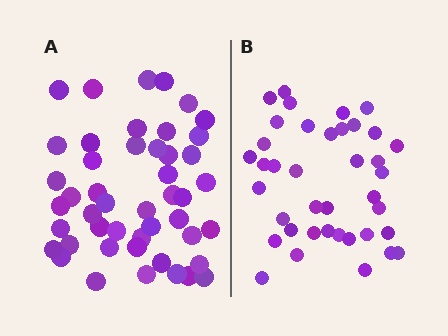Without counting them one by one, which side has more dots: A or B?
Region A (the left region) has more dots.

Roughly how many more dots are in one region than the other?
Region A has roughly 8 or so more dots than region B.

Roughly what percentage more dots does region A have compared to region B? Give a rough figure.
About 20% more.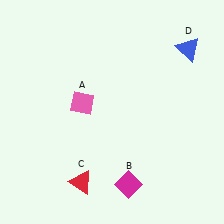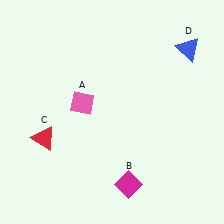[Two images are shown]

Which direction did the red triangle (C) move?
The red triangle (C) moved up.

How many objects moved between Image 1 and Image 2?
1 object moved between the two images.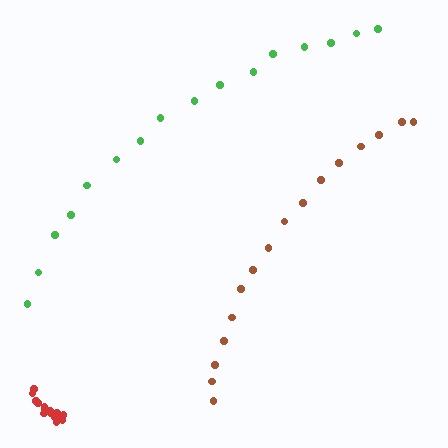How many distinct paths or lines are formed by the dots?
There are 3 distinct paths.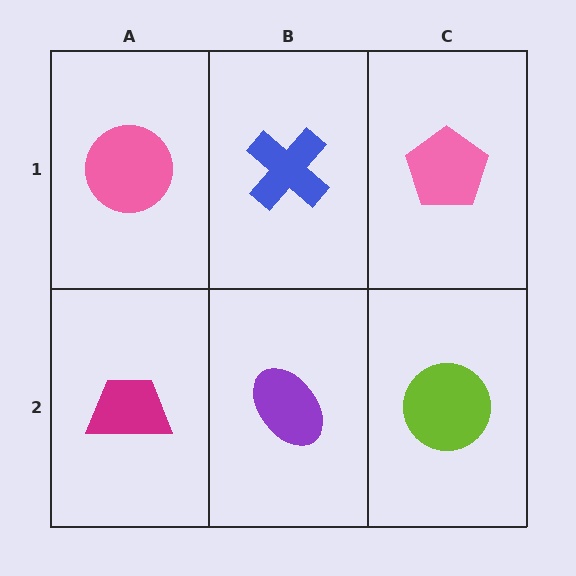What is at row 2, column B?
A purple ellipse.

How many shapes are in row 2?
3 shapes.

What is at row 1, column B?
A blue cross.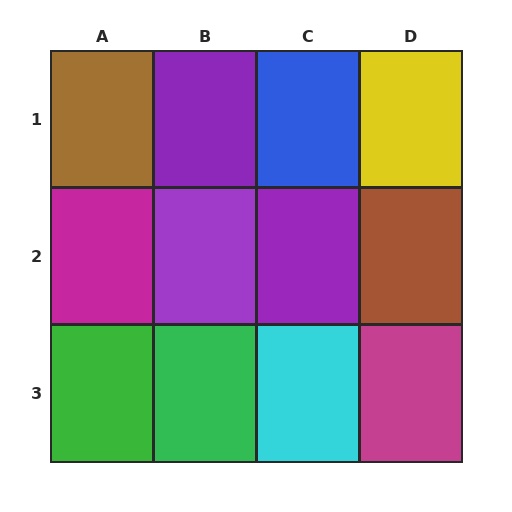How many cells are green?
2 cells are green.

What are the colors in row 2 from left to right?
Magenta, purple, purple, brown.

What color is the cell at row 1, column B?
Purple.